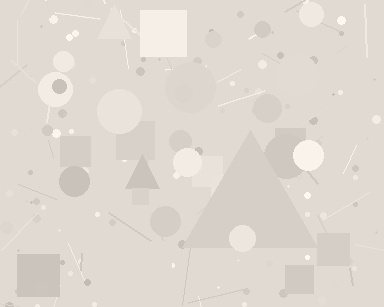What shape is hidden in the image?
A triangle is hidden in the image.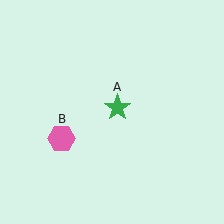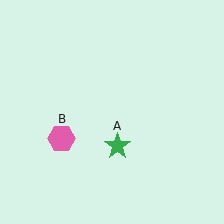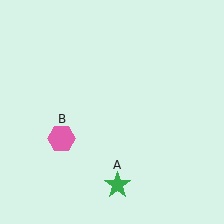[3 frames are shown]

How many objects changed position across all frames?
1 object changed position: green star (object A).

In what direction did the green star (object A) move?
The green star (object A) moved down.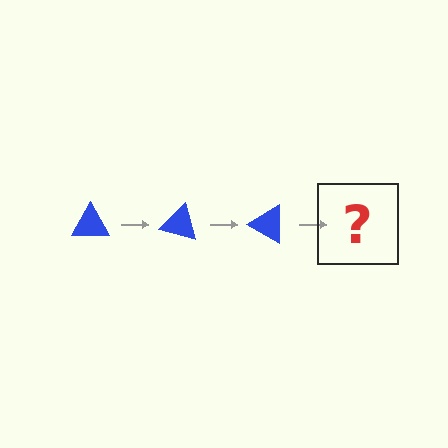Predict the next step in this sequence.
The next step is a blue triangle rotated 45 degrees.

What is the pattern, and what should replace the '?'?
The pattern is that the triangle rotates 15 degrees each step. The '?' should be a blue triangle rotated 45 degrees.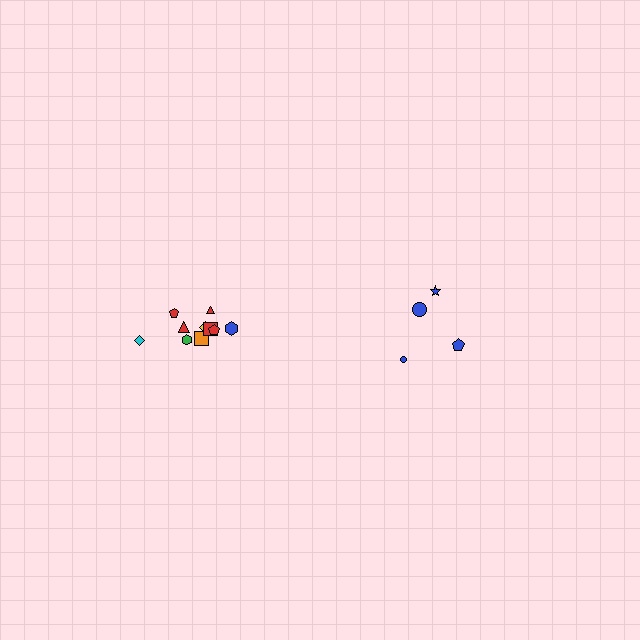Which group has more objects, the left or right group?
The left group.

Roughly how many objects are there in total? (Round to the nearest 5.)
Roughly 15 objects in total.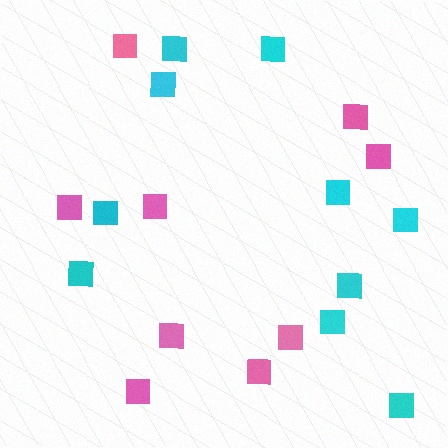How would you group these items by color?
There are 2 groups: one group of pink squares (9) and one group of cyan squares (10).